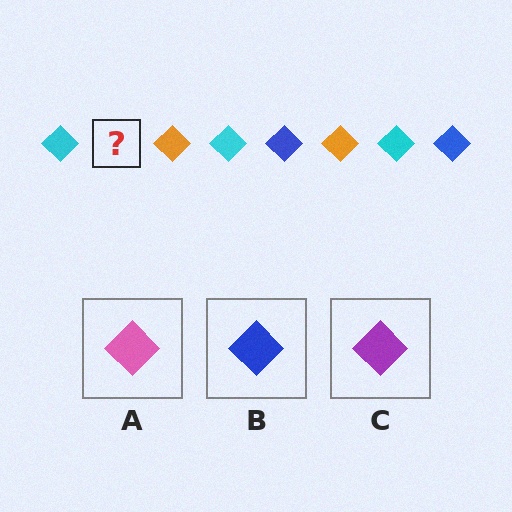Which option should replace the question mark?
Option B.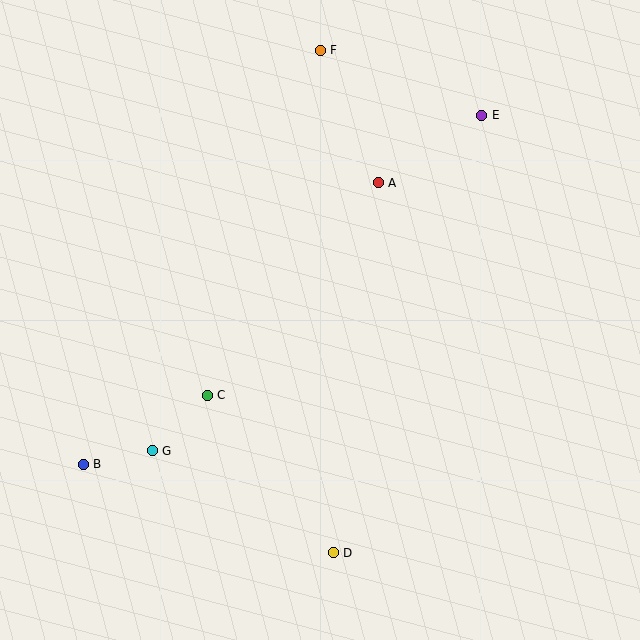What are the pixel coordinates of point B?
Point B is at (83, 464).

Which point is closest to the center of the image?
Point C at (207, 395) is closest to the center.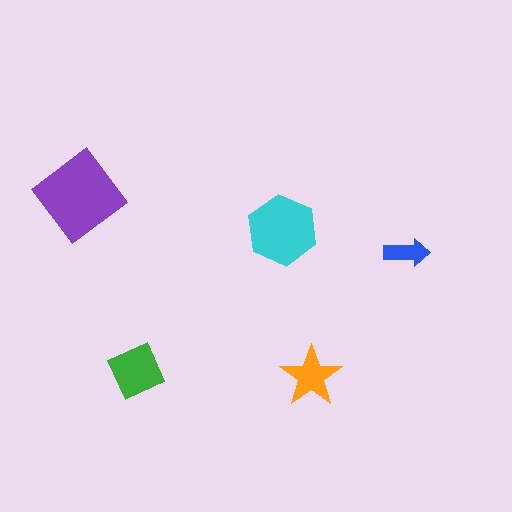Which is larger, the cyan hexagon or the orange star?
The cyan hexagon.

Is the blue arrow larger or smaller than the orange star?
Smaller.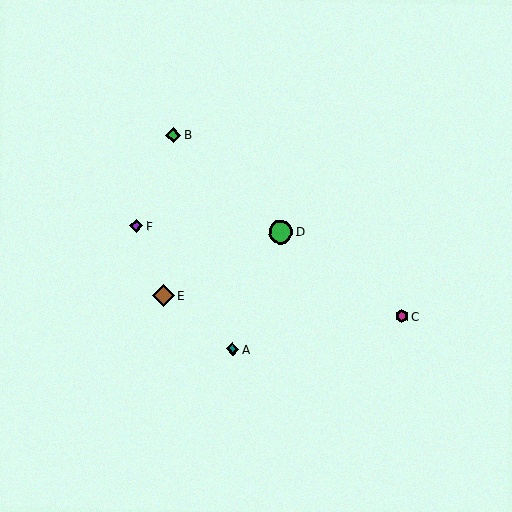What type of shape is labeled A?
Shape A is a teal diamond.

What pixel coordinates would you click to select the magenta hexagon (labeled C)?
Click at (401, 316) to select the magenta hexagon C.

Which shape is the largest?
The green circle (labeled D) is the largest.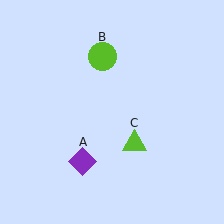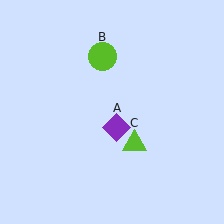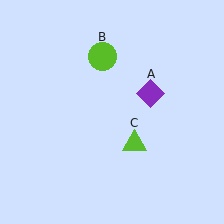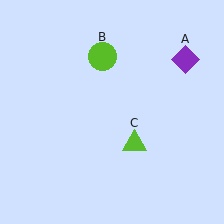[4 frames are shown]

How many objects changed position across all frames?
1 object changed position: purple diamond (object A).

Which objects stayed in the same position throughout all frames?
Lime circle (object B) and lime triangle (object C) remained stationary.